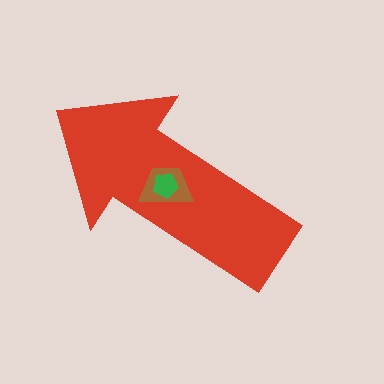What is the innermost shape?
The green pentagon.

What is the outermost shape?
The red arrow.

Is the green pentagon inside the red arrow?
Yes.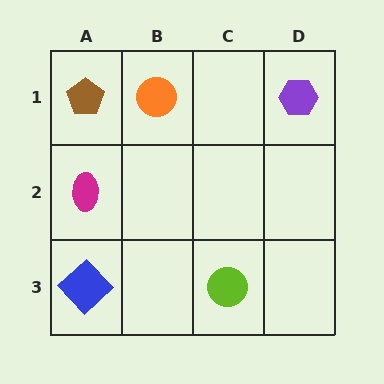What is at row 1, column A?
A brown pentagon.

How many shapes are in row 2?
1 shape.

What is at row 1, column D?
A purple hexagon.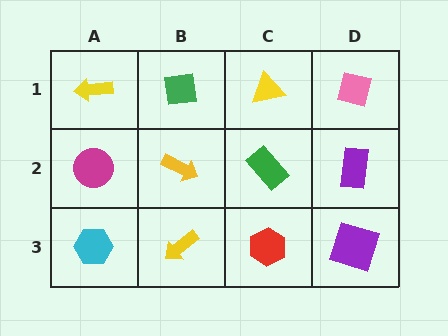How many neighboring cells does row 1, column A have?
2.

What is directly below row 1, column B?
A yellow arrow.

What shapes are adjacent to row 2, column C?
A yellow triangle (row 1, column C), a red hexagon (row 3, column C), a yellow arrow (row 2, column B), a purple rectangle (row 2, column D).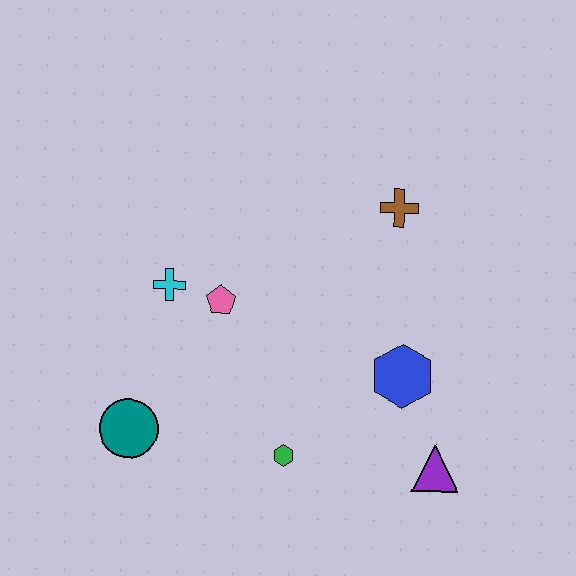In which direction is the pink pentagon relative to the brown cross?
The pink pentagon is to the left of the brown cross.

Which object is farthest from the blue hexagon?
The teal circle is farthest from the blue hexagon.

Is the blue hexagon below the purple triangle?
No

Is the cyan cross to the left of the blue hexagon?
Yes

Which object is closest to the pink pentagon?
The cyan cross is closest to the pink pentagon.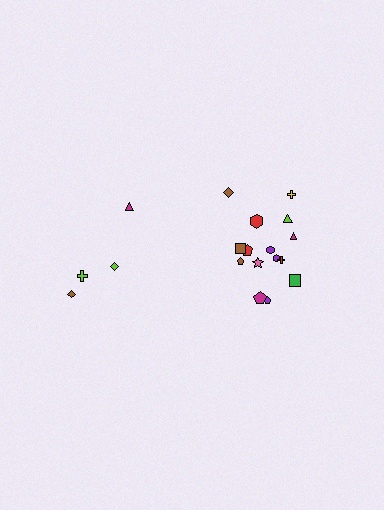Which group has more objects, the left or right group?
The right group.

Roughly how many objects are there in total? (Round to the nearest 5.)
Roughly 20 objects in total.